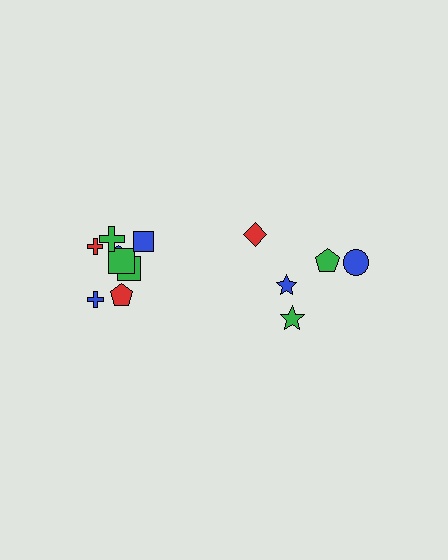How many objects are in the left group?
There are 8 objects.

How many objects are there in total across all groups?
There are 13 objects.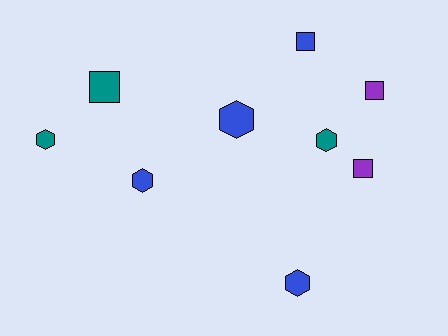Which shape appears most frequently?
Hexagon, with 5 objects.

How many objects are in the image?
There are 9 objects.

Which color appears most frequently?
Blue, with 4 objects.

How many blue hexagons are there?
There are 3 blue hexagons.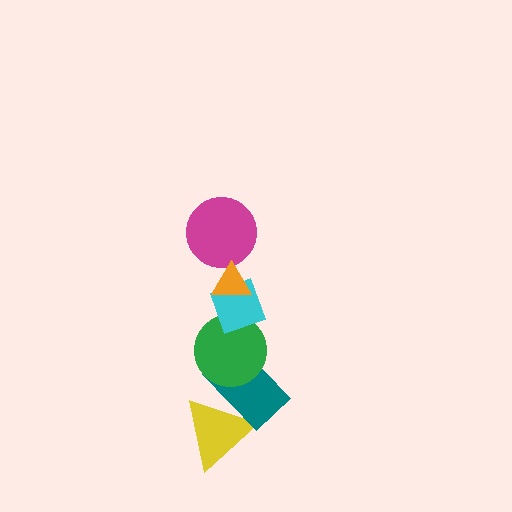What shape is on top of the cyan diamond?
The magenta circle is on top of the cyan diamond.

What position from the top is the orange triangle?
The orange triangle is 1st from the top.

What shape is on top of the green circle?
The cyan diamond is on top of the green circle.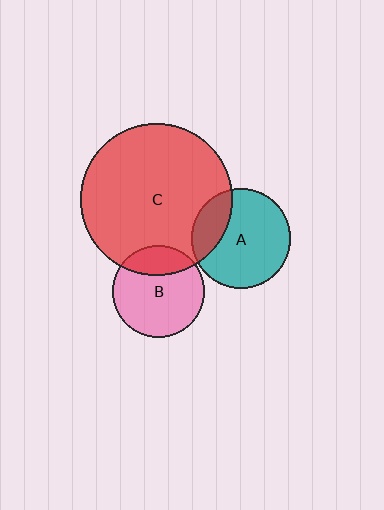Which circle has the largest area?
Circle C (red).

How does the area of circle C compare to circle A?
Approximately 2.3 times.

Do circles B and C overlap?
Yes.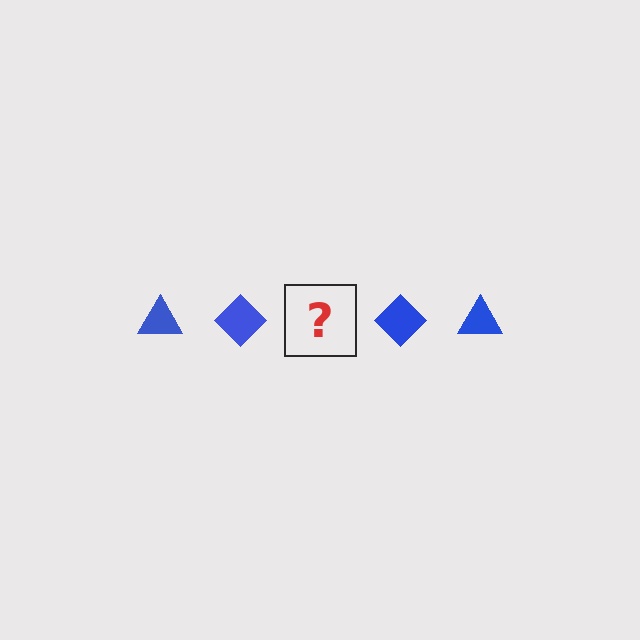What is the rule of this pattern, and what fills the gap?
The rule is that the pattern cycles through triangle, diamond shapes in blue. The gap should be filled with a blue triangle.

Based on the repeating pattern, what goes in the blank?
The blank should be a blue triangle.